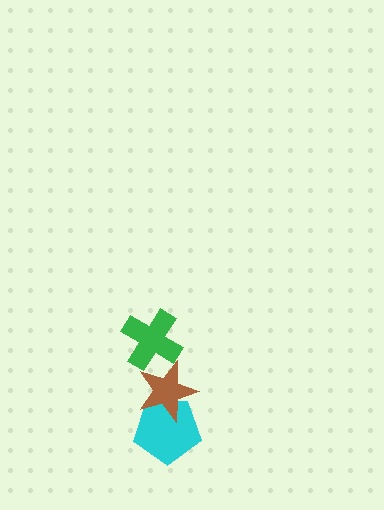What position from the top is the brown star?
The brown star is 2nd from the top.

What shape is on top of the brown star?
The green cross is on top of the brown star.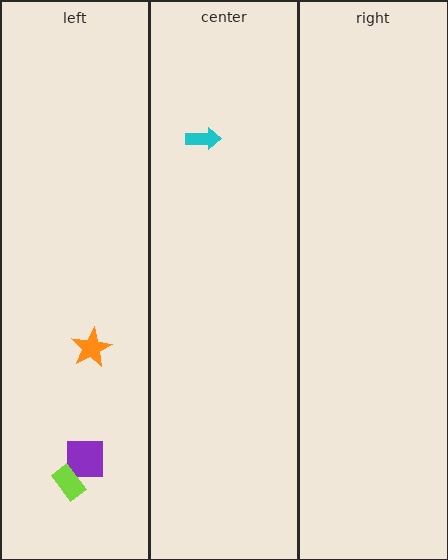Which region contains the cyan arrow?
The center region.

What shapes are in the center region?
The cyan arrow.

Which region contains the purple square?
The left region.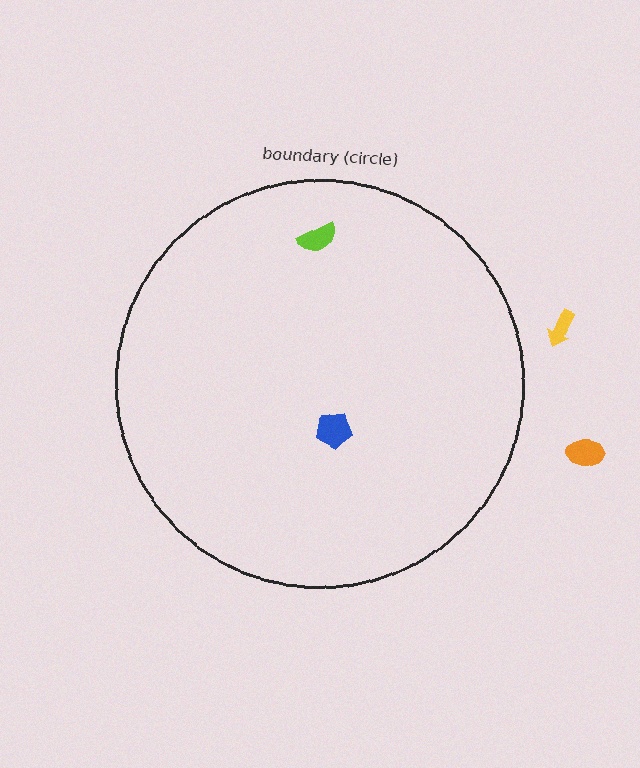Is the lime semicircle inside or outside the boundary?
Inside.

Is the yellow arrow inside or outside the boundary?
Outside.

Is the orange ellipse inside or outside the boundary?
Outside.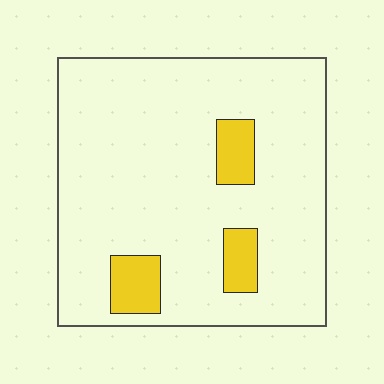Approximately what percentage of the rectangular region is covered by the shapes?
Approximately 10%.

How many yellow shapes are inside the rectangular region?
3.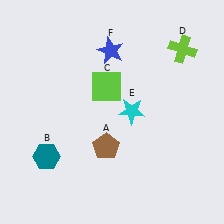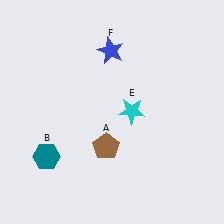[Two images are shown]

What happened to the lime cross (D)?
The lime cross (D) was removed in Image 2. It was in the top-right area of Image 1.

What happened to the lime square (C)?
The lime square (C) was removed in Image 2. It was in the top-left area of Image 1.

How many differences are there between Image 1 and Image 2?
There are 2 differences between the two images.